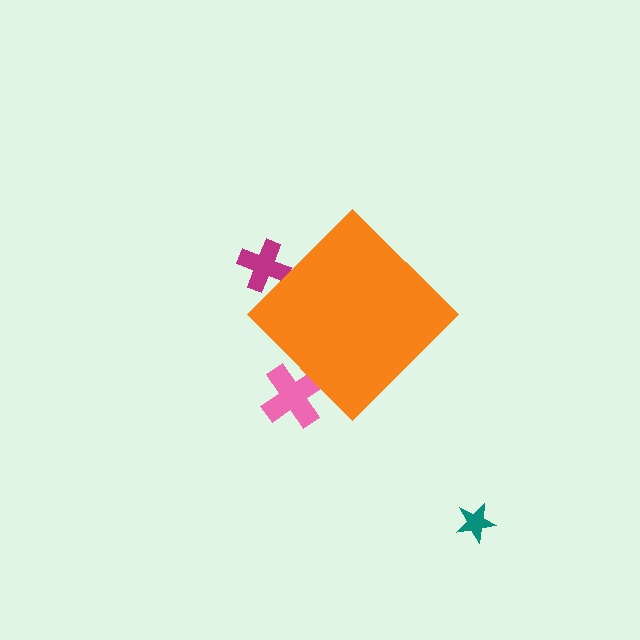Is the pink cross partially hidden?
Yes, the pink cross is partially hidden behind the orange diamond.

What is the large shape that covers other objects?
An orange diamond.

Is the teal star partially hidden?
No, the teal star is fully visible.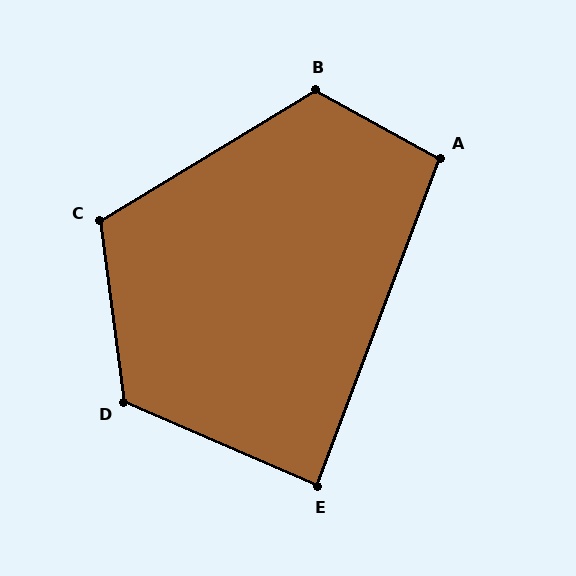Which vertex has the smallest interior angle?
E, at approximately 87 degrees.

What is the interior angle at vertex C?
Approximately 114 degrees (obtuse).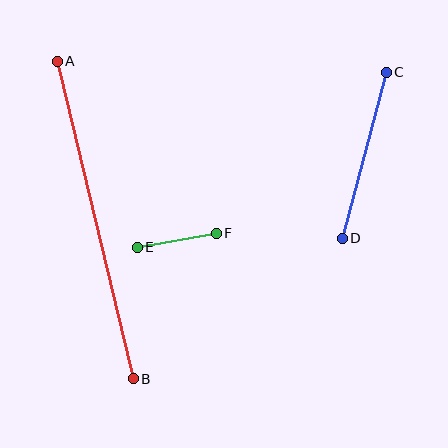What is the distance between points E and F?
The distance is approximately 80 pixels.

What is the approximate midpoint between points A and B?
The midpoint is at approximately (95, 220) pixels.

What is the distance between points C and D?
The distance is approximately 172 pixels.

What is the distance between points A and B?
The distance is approximately 327 pixels.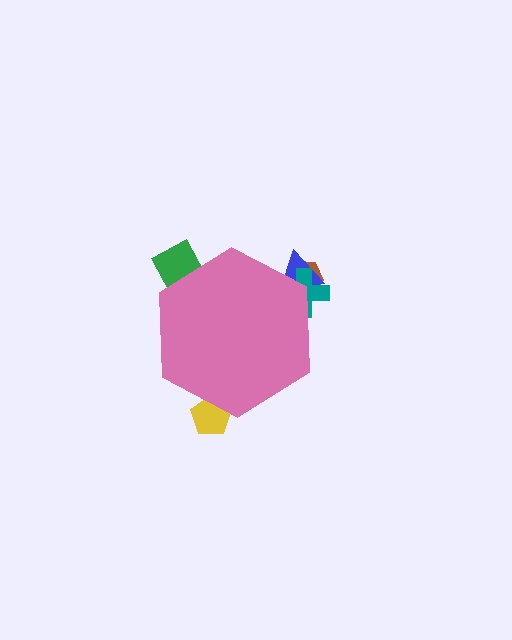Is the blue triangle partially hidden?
Yes, the blue triangle is partially hidden behind the pink hexagon.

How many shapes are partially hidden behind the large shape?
5 shapes are partially hidden.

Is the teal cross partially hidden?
Yes, the teal cross is partially hidden behind the pink hexagon.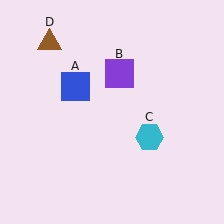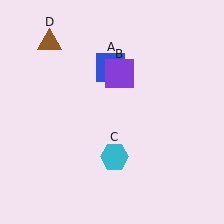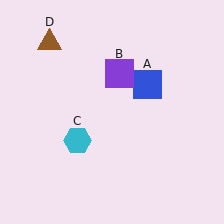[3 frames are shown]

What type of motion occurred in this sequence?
The blue square (object A), cyan hexagon (object C) rotated clockwise around the center of the scene.